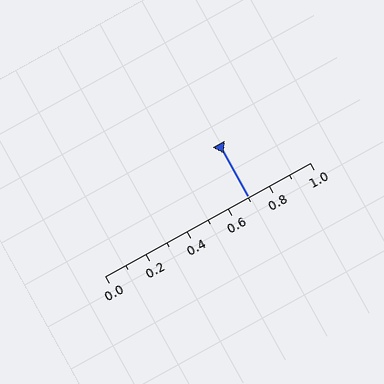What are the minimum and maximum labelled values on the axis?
The axis runs from 0.0 to 1.0.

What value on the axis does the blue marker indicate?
The marker indicates approximately 0.7.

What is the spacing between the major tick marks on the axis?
The major ticks are spaced 0.2 apart.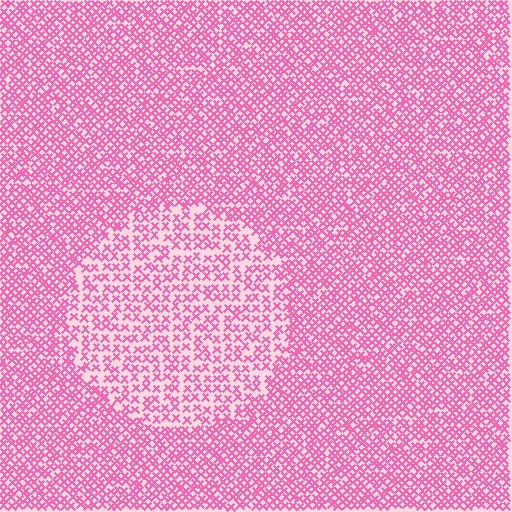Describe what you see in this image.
The image contains small pink elements arranged at two different densities. A circle-shaped region is visible where the elements are less densely packed than the surrounding area.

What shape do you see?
I see a circle.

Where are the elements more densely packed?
The elements are more densely packed outside the circle boundary.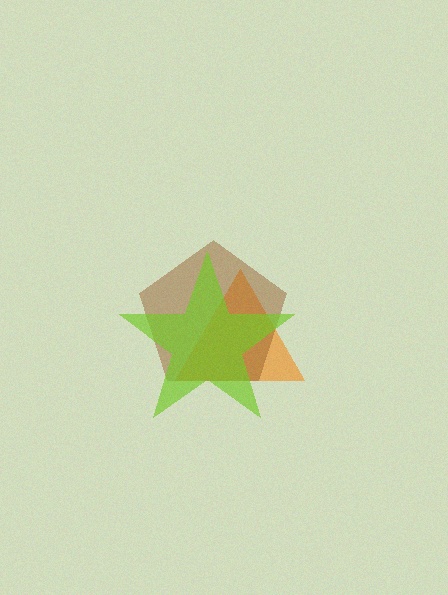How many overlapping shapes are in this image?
There are 3 overlapping shapes in the image.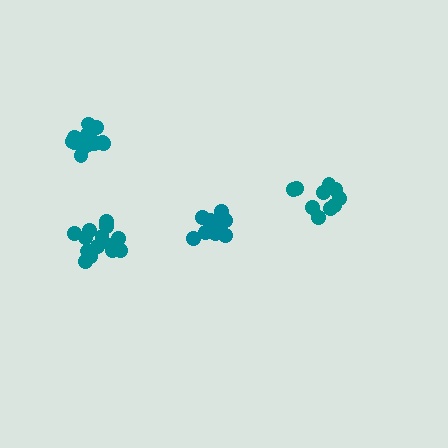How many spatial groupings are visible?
There are 4 spatial groupings.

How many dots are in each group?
Group 1: 14 dots, Group 2: 16 dots, Group 3: 10 dots, Group 4: 11 dots (51 total).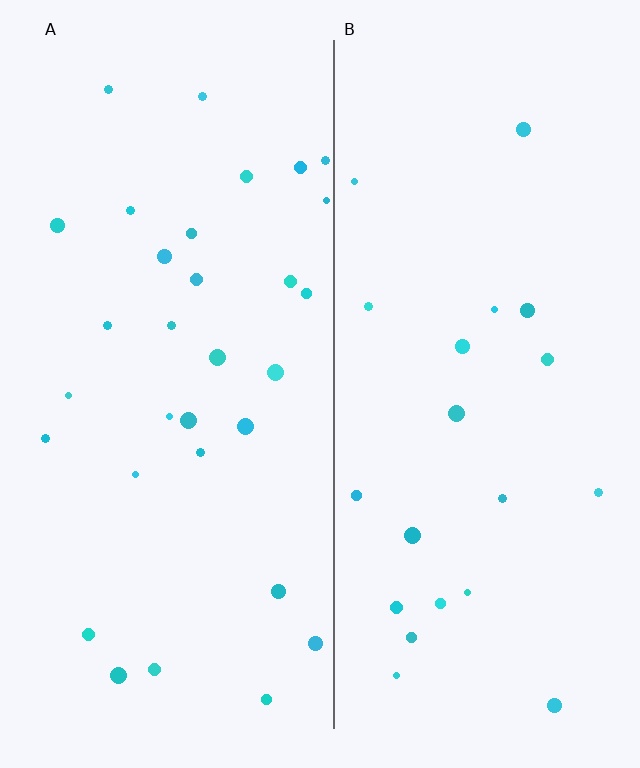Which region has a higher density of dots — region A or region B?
A (the left).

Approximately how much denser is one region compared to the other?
Approximately 1.5× — region A over region B.